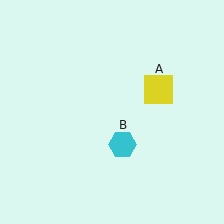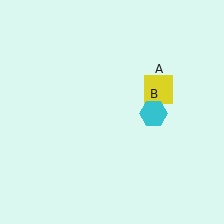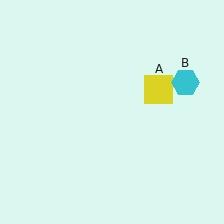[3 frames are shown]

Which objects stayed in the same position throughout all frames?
Yellow square (object A) remained stationary.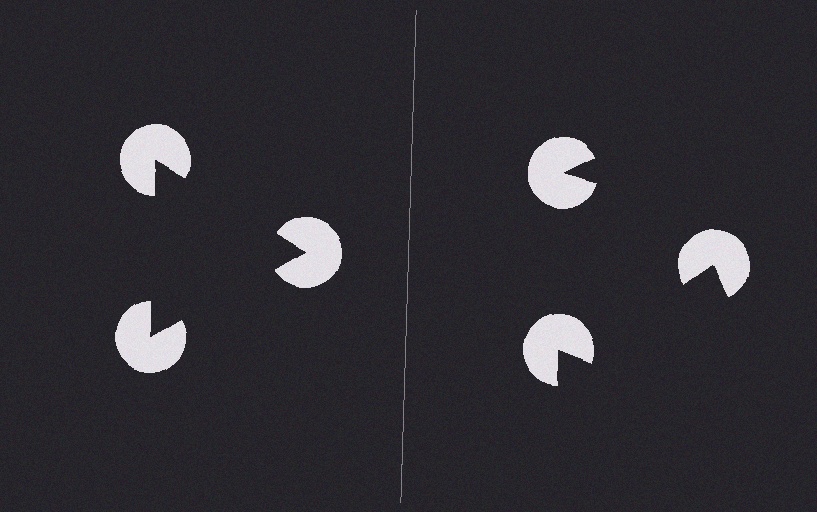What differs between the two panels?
The pac-man discs are positioned identically on both sides; only the wedge orientations differ. On the left they align to a triangle; on the right they are misaligned.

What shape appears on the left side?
An illusory triangle.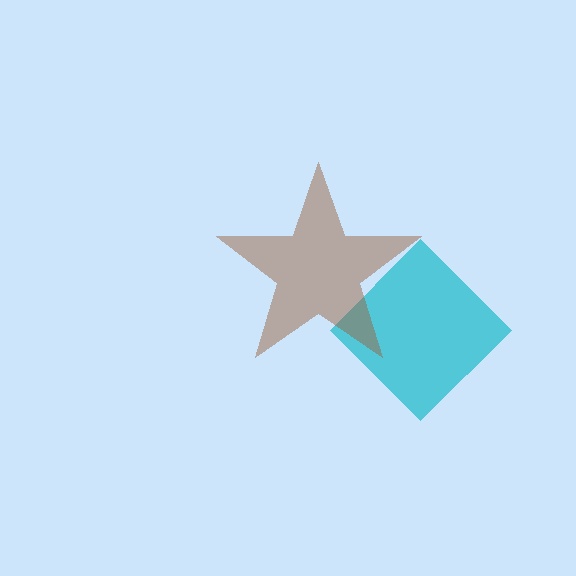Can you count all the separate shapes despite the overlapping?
Yes, there are 2 separate shapes.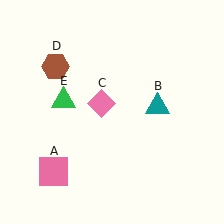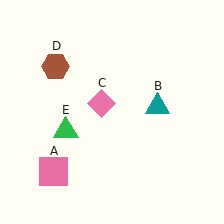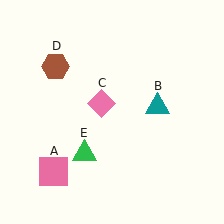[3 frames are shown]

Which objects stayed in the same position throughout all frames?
Pink square (object A) and teal triangle (object B) and pink diamond (object C) and brown hexagon (object D) remained stationary.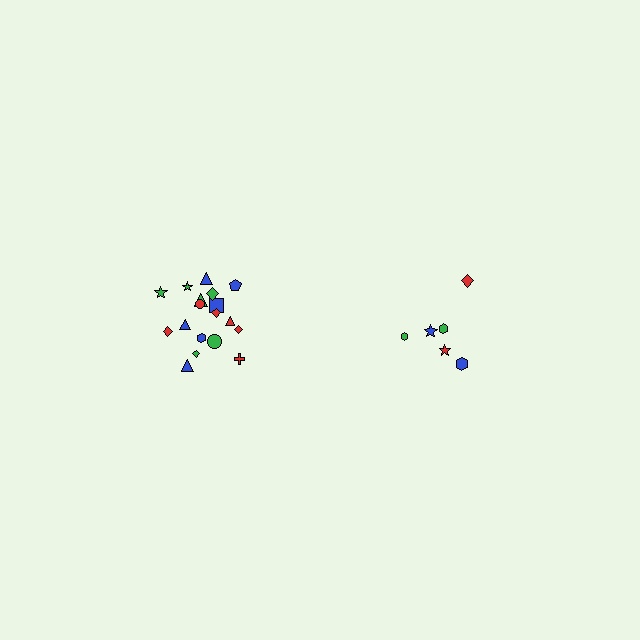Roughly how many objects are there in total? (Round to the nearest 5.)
Roughly 25 objects in total.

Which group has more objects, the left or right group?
The left group.